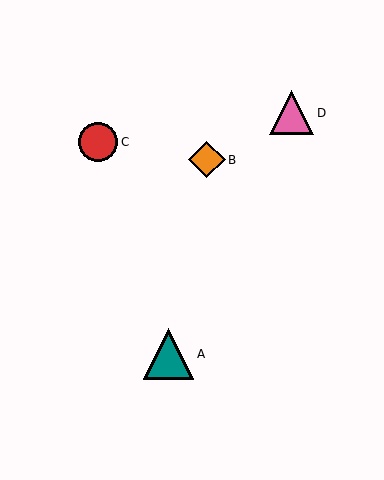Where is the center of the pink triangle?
The center of the pink triangle is at (292, 113).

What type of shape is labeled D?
Shape D is a pink triangle.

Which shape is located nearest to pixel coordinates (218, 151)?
The orange diamond (labeled B) at (207, 160) is nearest to that location.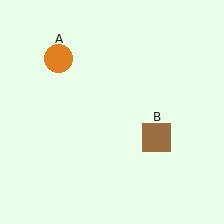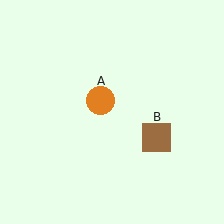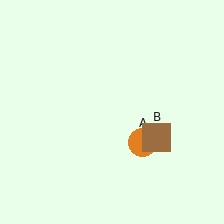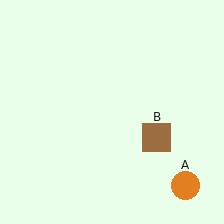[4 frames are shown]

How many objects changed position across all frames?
1 object changed position: orange circle (object A).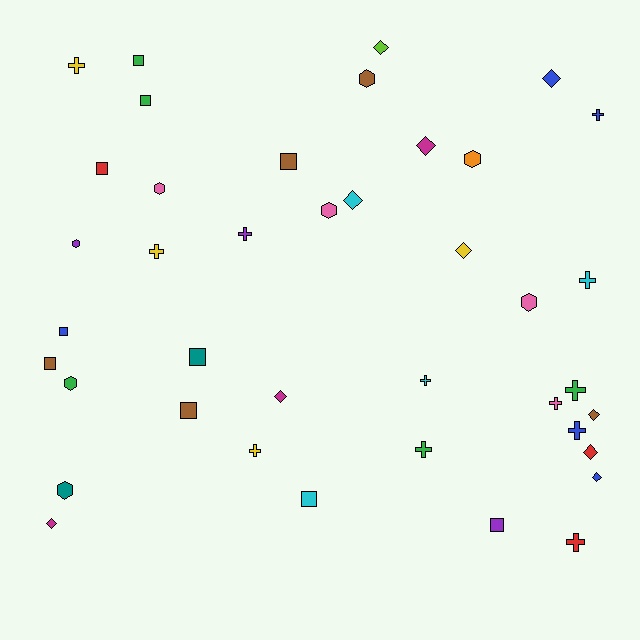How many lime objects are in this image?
There is 1 lime object.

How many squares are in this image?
There are 10 squares.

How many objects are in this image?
There are 40 objects.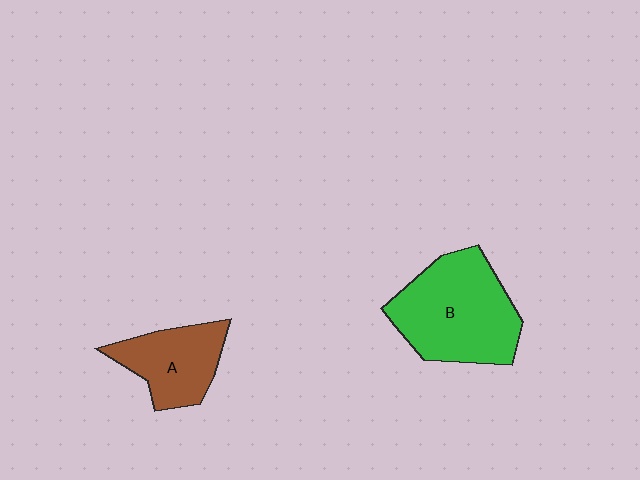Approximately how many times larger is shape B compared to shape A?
Approximately 1.7 times.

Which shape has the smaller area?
Shape A (brown).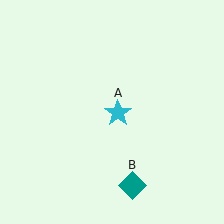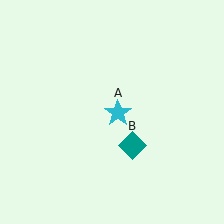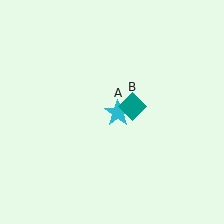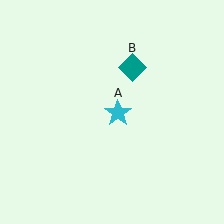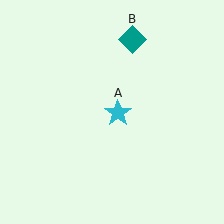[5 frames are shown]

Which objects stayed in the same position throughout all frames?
Cyan star (object A) remained stationary.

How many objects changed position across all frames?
1 object changed position: teal diamond (object B).